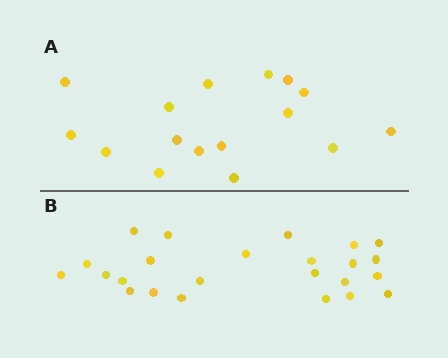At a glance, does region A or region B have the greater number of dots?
Region B (the bottom region) has more dots.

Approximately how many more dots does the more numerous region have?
Region B has roughly 8 or so more dots than region A.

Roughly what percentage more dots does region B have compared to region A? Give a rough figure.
About 50% more.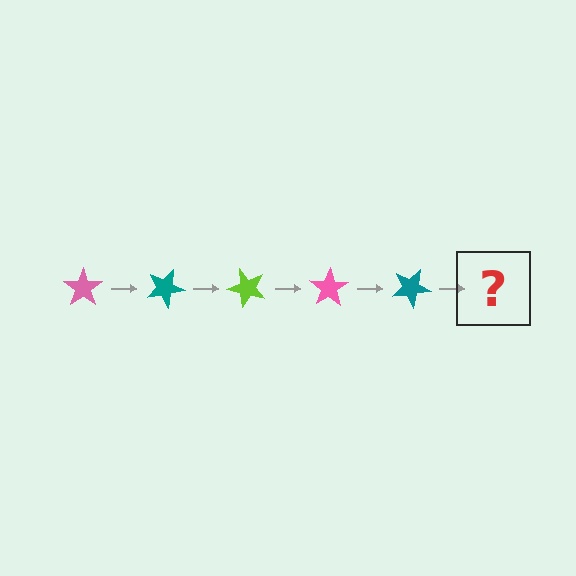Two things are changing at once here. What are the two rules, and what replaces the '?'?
The two rules are that it rotates 25 degrees each step and the color cycles through pink, teal, and lime. The '?' should be a lime star, rotated 125 degrees from the start.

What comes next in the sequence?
The next element should be a lime star, rotated 125 degrees from the start.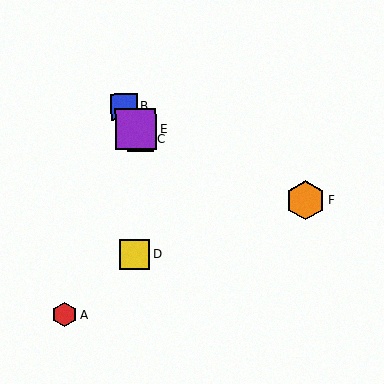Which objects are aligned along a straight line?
Objects B, C, E are aligned along a straight line.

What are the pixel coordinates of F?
Object F is at (306, 201).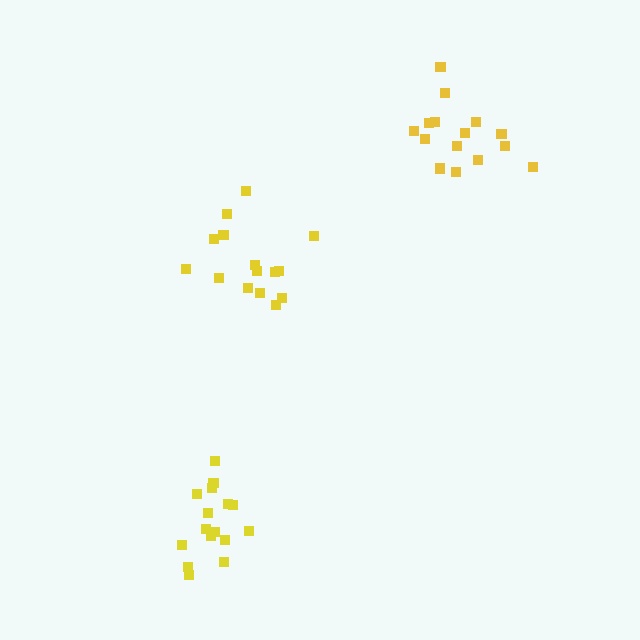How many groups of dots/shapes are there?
There are 3 groups.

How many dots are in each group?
Group 1: 15 dots, Group 2: 16 dots, Group 3: 15 dots (46 total).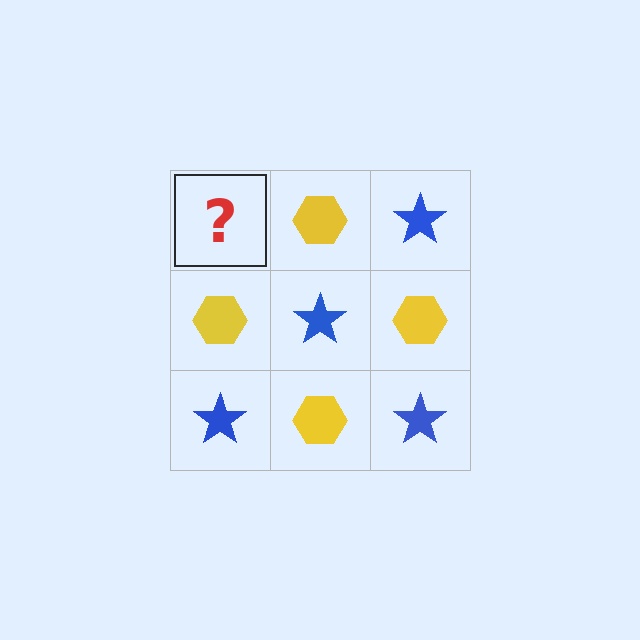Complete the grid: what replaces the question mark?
The question mark should be replaced with a blue star.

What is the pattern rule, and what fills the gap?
The rule is that it alternates blue star and yellow hexagon in a checkerboard pattern. The gap should be filled with a blue star.